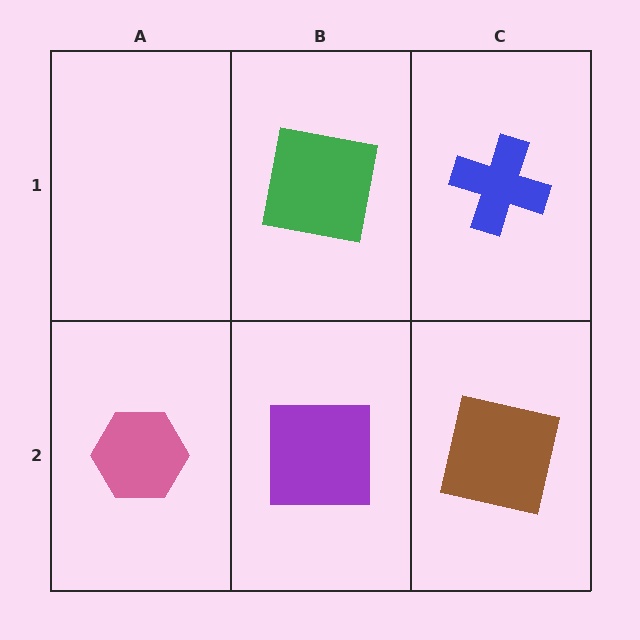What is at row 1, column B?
A green square.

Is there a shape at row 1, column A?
No, that cell is empty.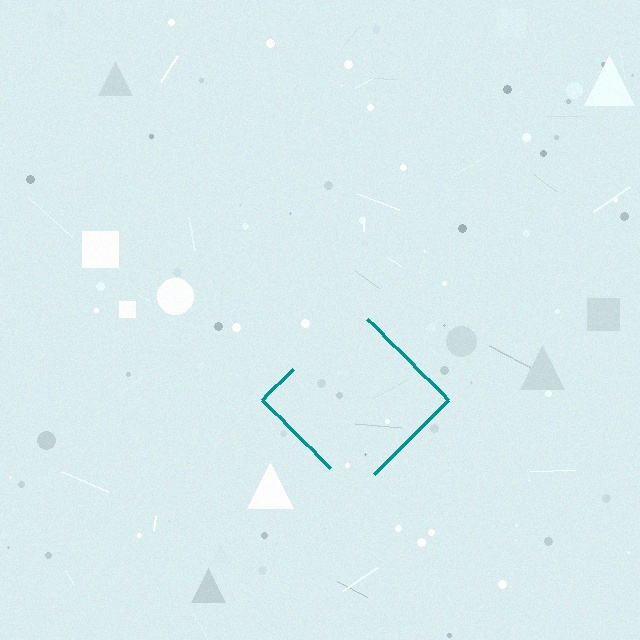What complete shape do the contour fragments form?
The contour fragments form a diamond.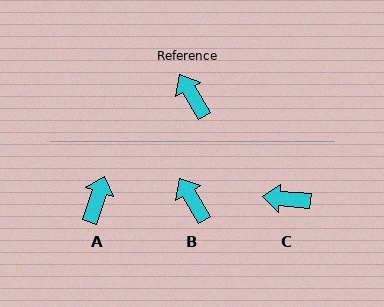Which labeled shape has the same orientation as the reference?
B.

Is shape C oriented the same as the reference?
No, it is off by about 54 degrees.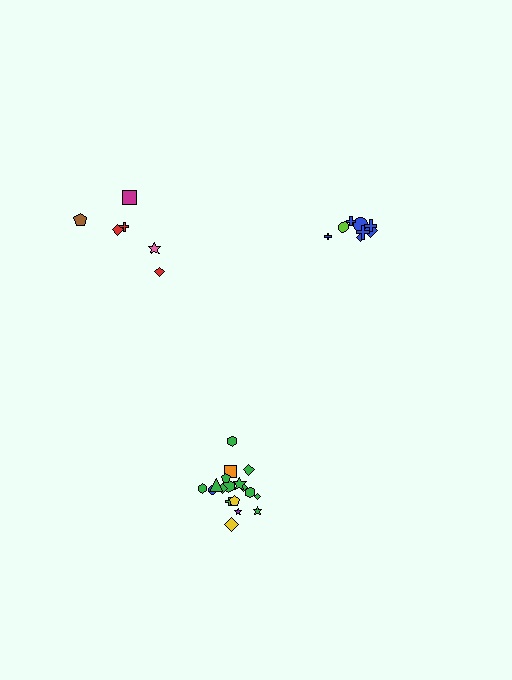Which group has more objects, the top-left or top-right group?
The top-right group.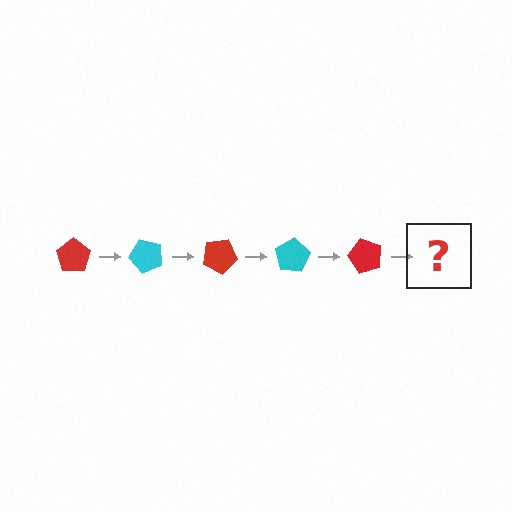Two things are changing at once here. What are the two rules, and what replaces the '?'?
The two rules are that it rotates 50 degrees each step and the color cycles through red and cyan. The '?' should be a cyan pentagon, rotated 250 degrees from the start.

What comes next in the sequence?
The next element should be a cyan pentagon, rotated 250 degrees from the start.